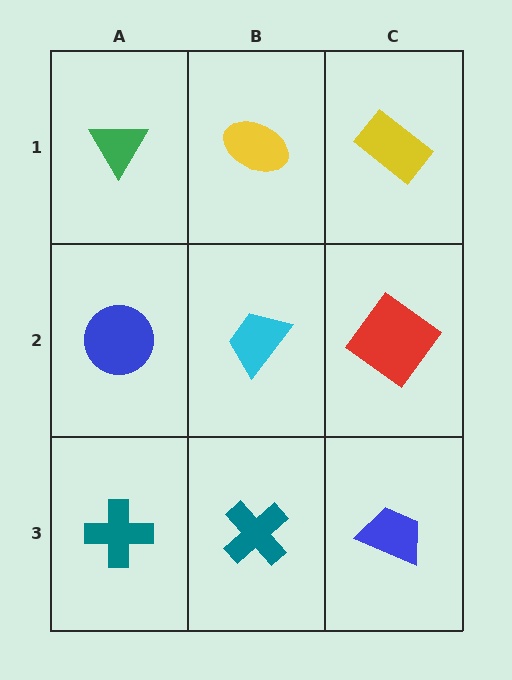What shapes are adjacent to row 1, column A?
A blue circle (row 2, column A), a yellow ellipse (row 1, column B).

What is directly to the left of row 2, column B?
A blue circle.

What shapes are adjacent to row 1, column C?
A red diamond (row 2, column C), a yellow ellipse (row 1, column B).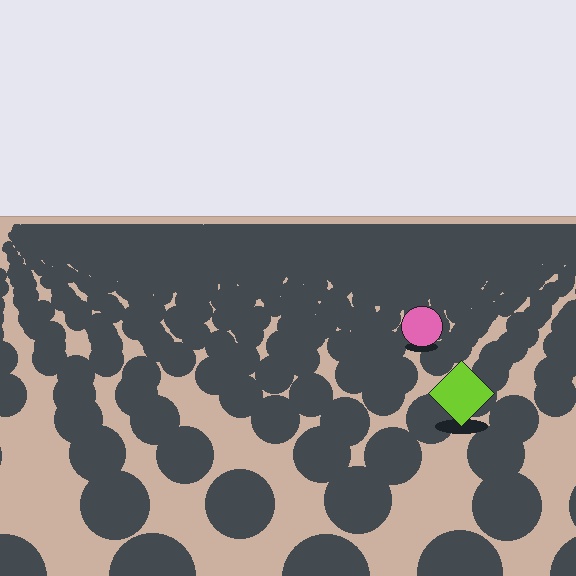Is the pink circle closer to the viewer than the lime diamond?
No. The lime diamond is closer — you can tell from the texture gradient: the ground texture is coarser near it.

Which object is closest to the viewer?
The lime diamond is closest. The texture marks near it are larger and more spread out.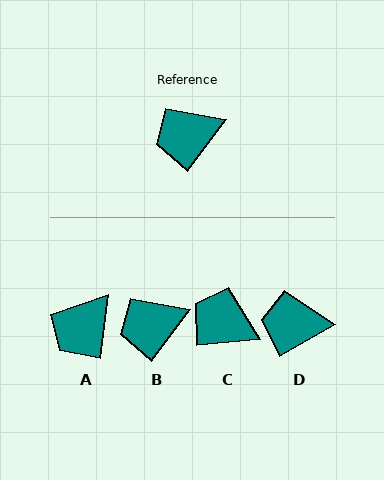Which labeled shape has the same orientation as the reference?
B.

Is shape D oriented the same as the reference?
No, it is off by about 23 degrees.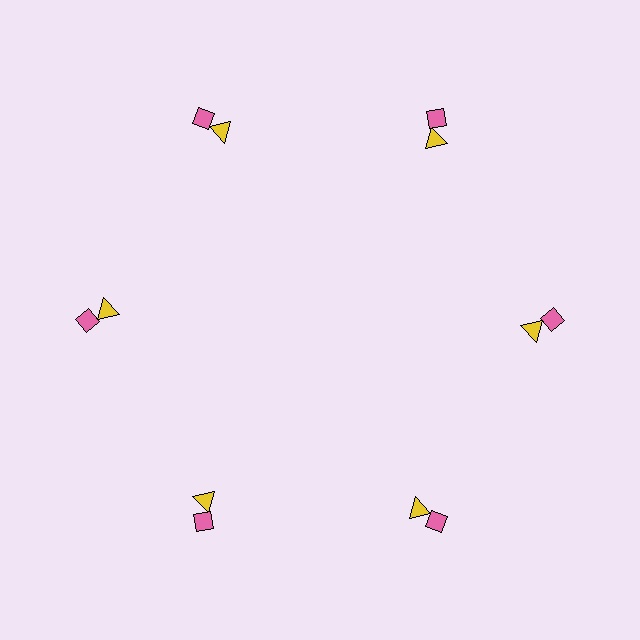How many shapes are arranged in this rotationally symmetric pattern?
There are 12 shapes, arranged in 6 groups of 2.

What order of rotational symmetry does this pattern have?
This pattern has 6-fold rotational symmetry.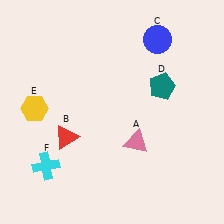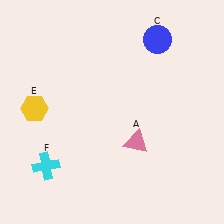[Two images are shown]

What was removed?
The teal pentagon (D), the red triangle (B) were removed in Image 2.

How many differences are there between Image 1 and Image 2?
There are 2 differences between the two images.